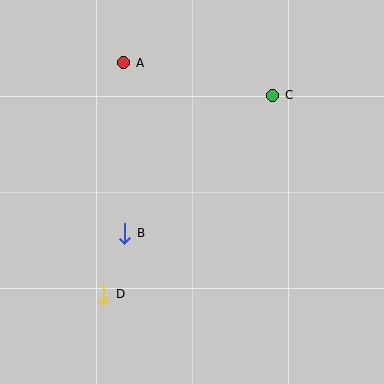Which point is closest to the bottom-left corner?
Point D is closest to the bottom-left corner.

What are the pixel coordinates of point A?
Point A is at (124, 63).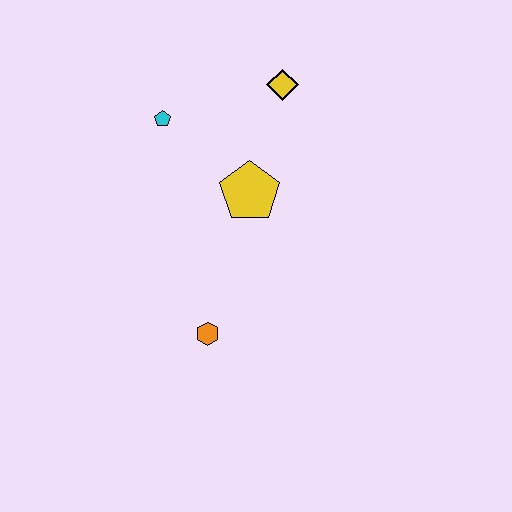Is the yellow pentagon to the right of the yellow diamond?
No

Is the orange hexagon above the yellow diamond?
No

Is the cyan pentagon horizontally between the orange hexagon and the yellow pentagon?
No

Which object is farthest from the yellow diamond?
The orange hexagon is farthest from the yellow diamond.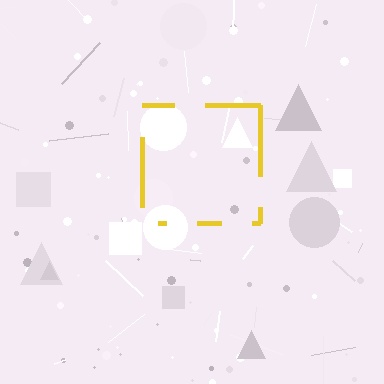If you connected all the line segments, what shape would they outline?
They would outline a square.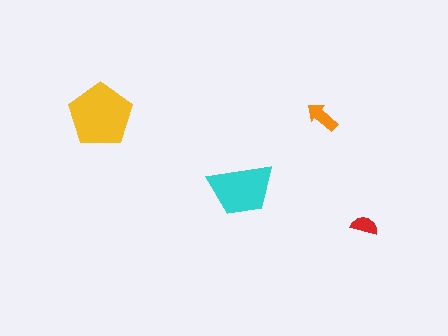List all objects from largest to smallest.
The yellow pentagon, the cyan trapezoid, the orange arrow, the red semicircle.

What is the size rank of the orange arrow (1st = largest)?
3rd.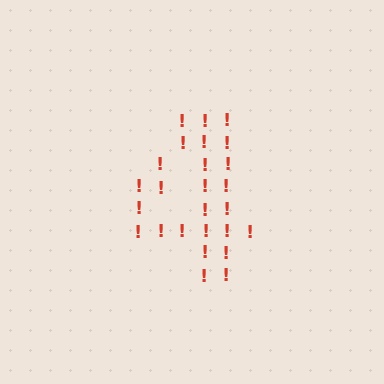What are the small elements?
The small elements are exclamation marks.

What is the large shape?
The large shape is the digit 4.